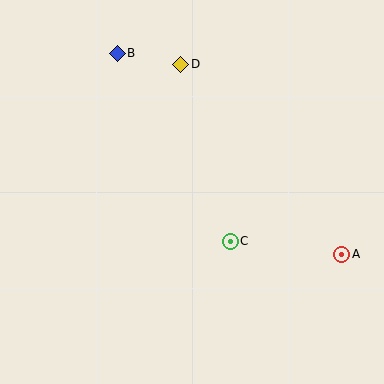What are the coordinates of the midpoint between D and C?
The midpoint between D and C is at (205, 153).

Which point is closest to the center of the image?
Point C at (230, 241) is closest to the center.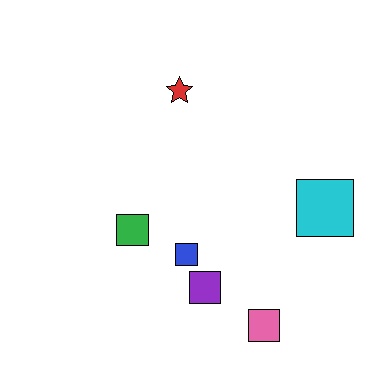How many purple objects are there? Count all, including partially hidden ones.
There is 1 purple object.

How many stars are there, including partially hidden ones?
There is 1 star.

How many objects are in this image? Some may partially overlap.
There are 6 objects.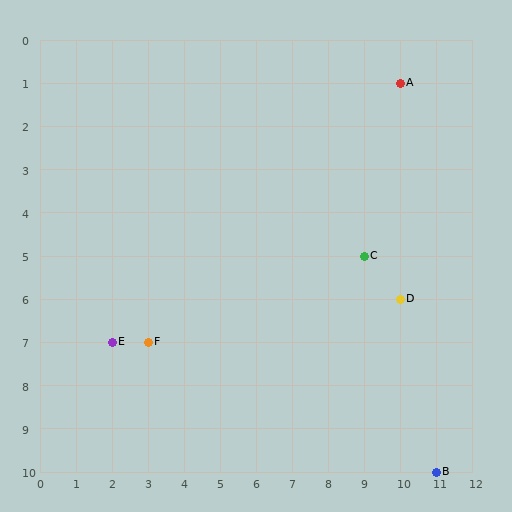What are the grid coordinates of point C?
Point C is at grid coordinates (9, 5).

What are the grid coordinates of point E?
Point E is at grid coordinates (2, 7).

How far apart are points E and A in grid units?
Points E and A are 8 columns and 6 rows apart (about 10.0 grid units diagonally).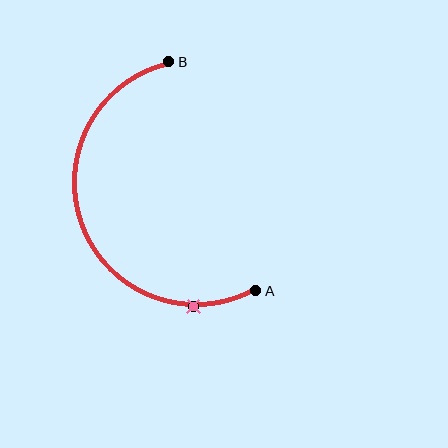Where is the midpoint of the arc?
The arc midpoint is the point on the curve farthest from the straight line joining A and B. It sits to the left of that line.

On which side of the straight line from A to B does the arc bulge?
The arc bulges to the left of the straight line connecting A and B.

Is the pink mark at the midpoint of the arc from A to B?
No. The pink mark lies on the arc but is closer to endpoint A. The arc midpoint would be at the point on the curve equidistant along the arc from both A and B.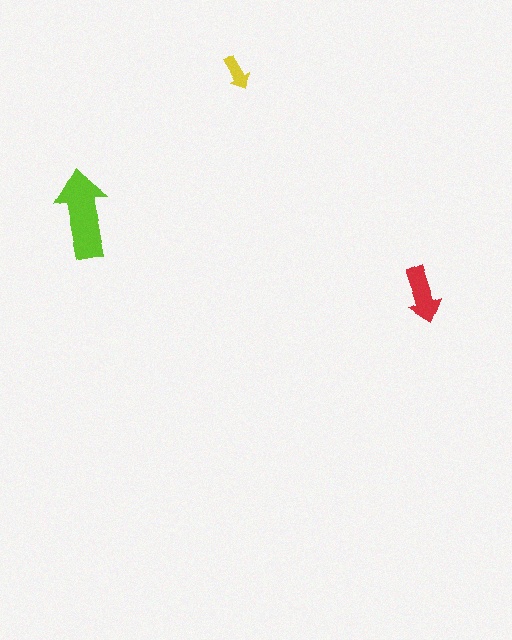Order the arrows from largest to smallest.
the lime one, the red one, the yellow one.